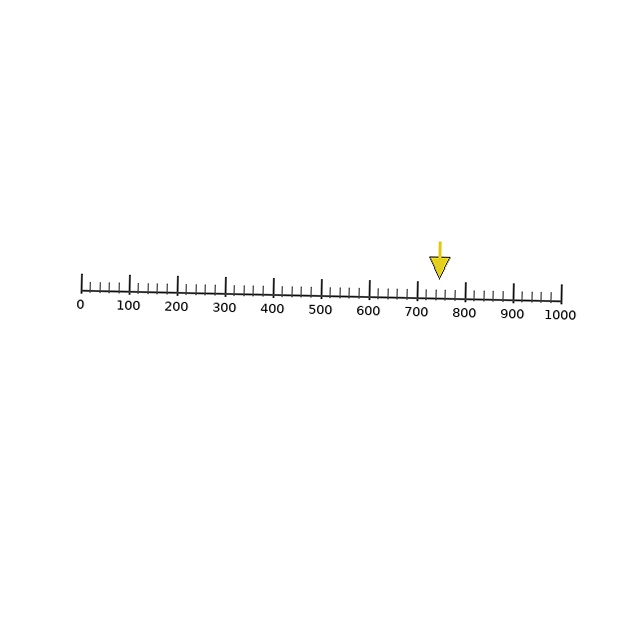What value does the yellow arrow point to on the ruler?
The yellow arrow points to approximately 746.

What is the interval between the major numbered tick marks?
The major tick marks are spaced 100 units apart.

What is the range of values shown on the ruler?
The ruler shows values from 0 to 1000.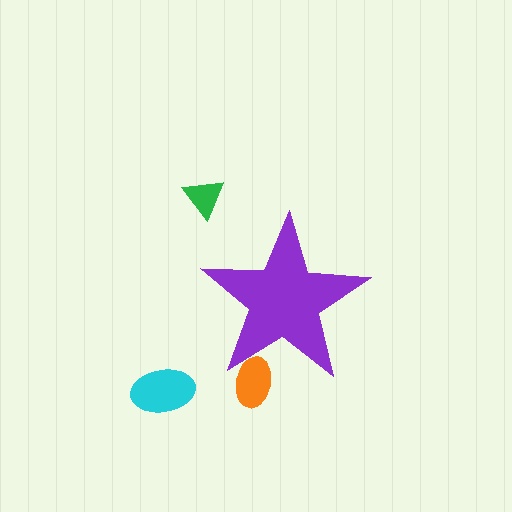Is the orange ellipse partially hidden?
Yes, the orange ellipse is partially hidden behind the purple star.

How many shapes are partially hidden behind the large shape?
1 shape is partially hidden.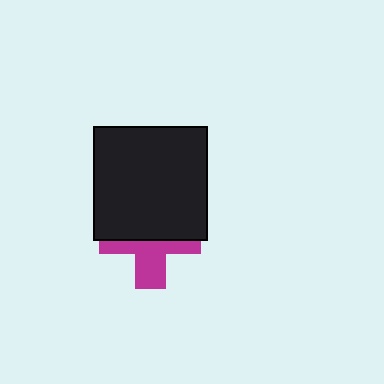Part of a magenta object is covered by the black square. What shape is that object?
It is a cross.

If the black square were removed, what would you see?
You would see the complete magenta cross.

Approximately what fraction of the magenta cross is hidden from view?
Roughly 57% of the magenta cross is hidden behind the black square.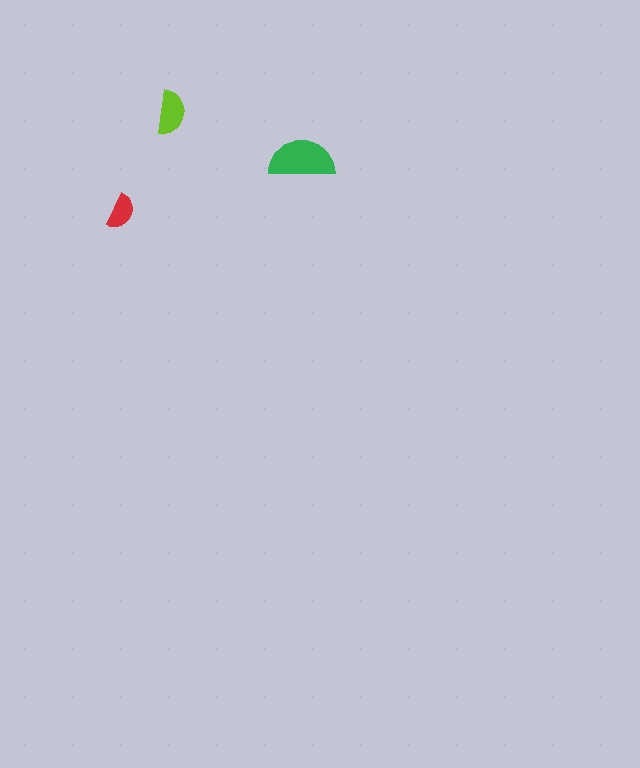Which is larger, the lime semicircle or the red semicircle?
The lime one.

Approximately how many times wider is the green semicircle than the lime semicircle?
About 1.5 times wider.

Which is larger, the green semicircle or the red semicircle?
The green one.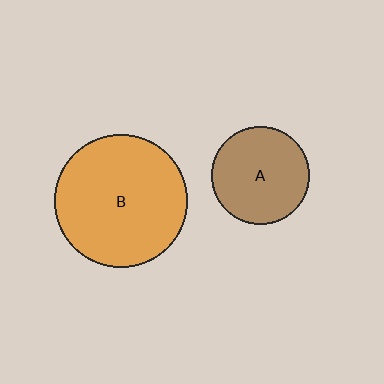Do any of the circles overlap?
No, none of the circles overlap.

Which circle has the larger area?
Circle B (orange).